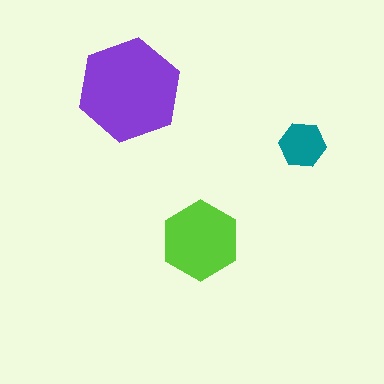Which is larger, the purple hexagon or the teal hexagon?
The purple one.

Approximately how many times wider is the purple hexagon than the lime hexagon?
About 1.5 times wider.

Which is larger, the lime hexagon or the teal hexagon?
The lime one.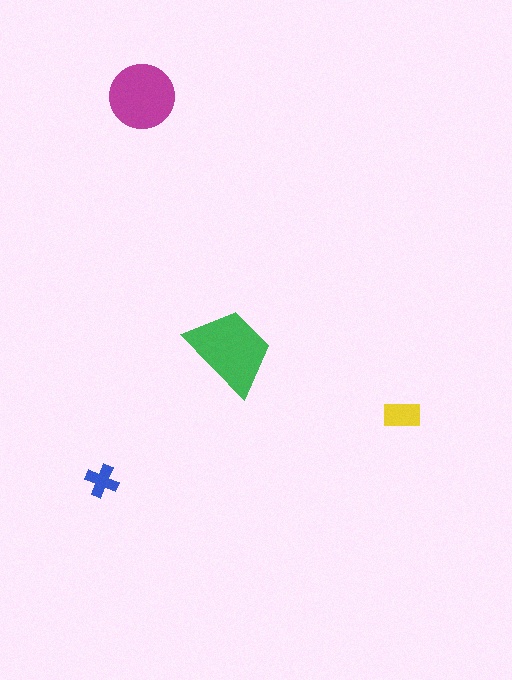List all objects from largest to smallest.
The green trapezoid, the magenta circle, the yellow rectangle, the blue cross.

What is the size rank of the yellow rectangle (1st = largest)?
3rd.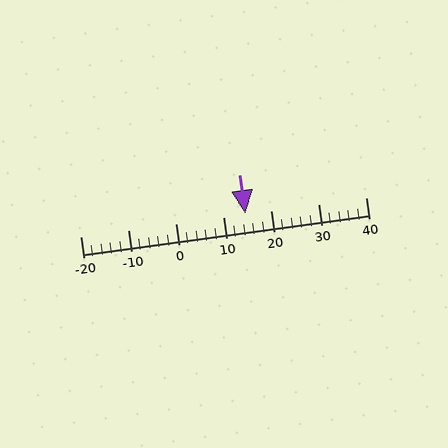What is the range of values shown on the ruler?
The ruler shows values from -20 to 40.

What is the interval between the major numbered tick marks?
The major tick marks are spaced 10 units apart.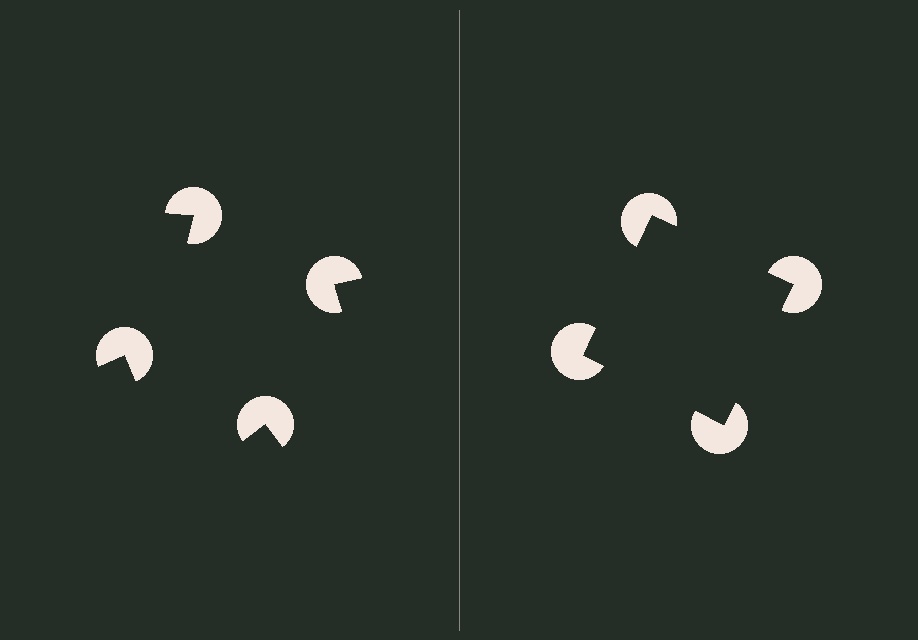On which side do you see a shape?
An illusory square appears on the right side. On the left side the wedge cuts are rotated, so no coherent shape forms.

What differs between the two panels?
The pac-man discs are positioned identically on both sides; only the wedge orientations differ. On the right they align to a square; on the left they are misaligned.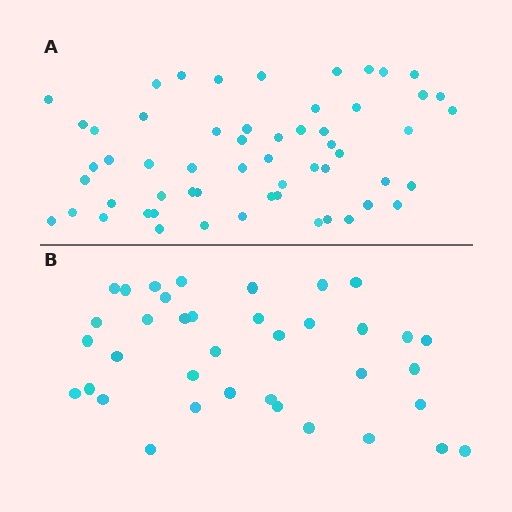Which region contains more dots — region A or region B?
Region A (the top region) has more dots.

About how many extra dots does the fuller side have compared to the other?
Region A has approximately 20 more dots than region B.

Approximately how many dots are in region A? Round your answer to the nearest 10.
About 60 dots. (The exact count is 57, which rounds to 60.)